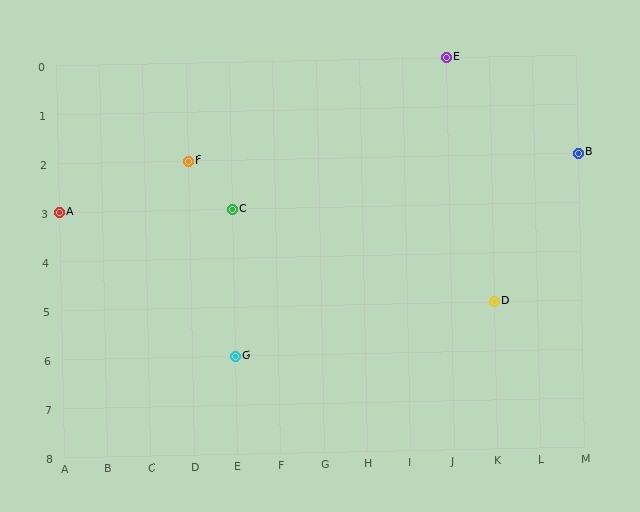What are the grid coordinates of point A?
Point A is at grid coordinates (A, 3).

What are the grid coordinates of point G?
Point G is at grid coordinates (E, 6).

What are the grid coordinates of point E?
Point E is at grid coordinates (J, 0).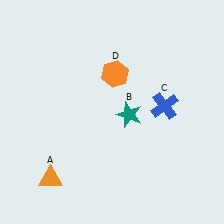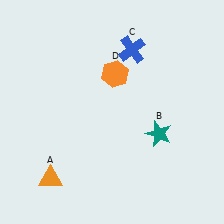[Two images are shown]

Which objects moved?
The objects that moved are: the teal star (B), the blue cross (C).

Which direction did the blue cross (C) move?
The blue cross (C) moved up.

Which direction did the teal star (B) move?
The teal star (B) moved right.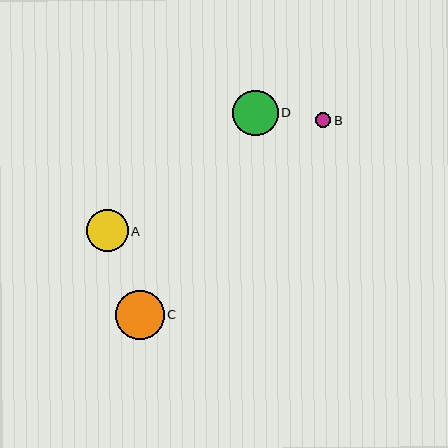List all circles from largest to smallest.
From largest to smallest: C, D, A, B.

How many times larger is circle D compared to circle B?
Circle D is approximately 3.0 times the size of circle B.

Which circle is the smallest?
Circle B is the smallest with a size of approximately 15 pixels.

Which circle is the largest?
Circle C is the largest with a size of approximately 49 pixels.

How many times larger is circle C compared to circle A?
Circle C is approximately 1.2 times the size of circle A.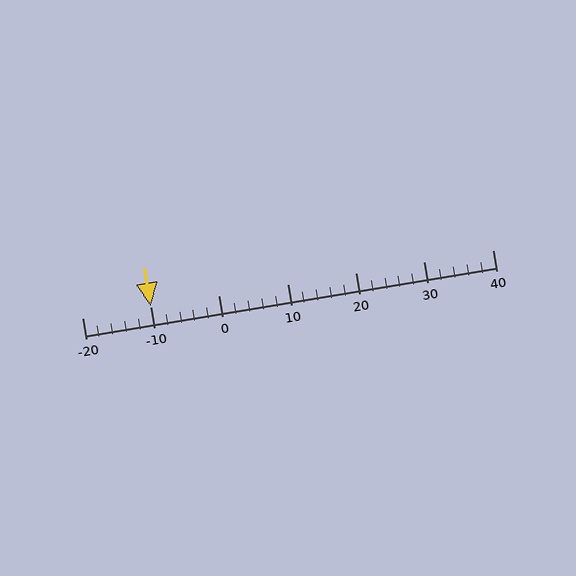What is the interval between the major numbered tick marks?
The major tick marks are spaced 10 units apart.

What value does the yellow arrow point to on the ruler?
The yellow arrow points to approximately -10.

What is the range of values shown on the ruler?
The ruler shows values from -20 to 40.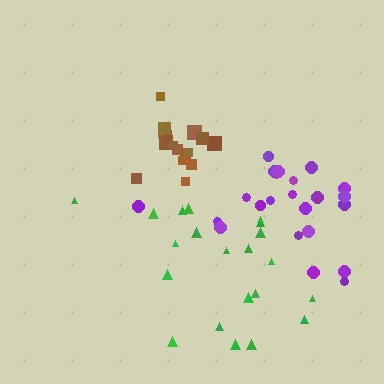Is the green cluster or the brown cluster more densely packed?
Brown.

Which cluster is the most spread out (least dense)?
Green.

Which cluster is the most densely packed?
Brown.